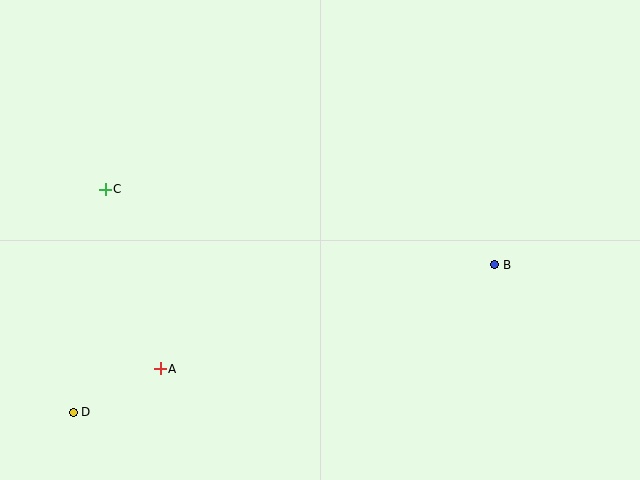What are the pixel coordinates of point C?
Point C is at (105, 189).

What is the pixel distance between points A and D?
The distance between A and D is 98 pixels.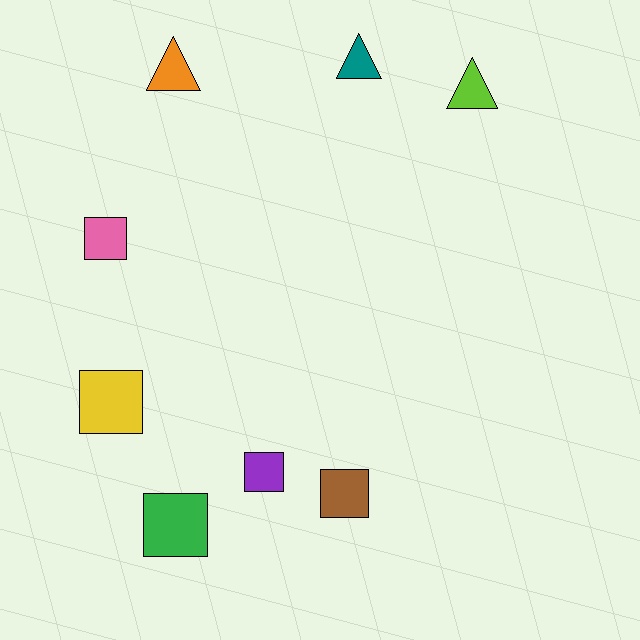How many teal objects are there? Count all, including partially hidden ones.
There is 1 teal object.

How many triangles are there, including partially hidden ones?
There are 3 triangles.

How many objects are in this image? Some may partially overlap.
There are 8 objects.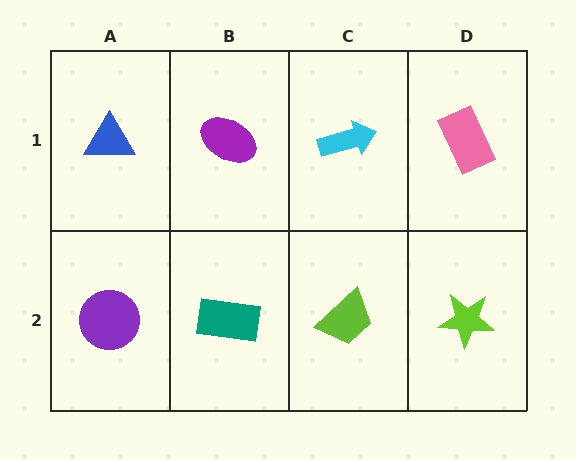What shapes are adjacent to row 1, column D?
A lime star (row 2, column D), a cyan arrow (row 1, column C).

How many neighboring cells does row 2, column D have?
2.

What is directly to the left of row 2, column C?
A teal rectangle.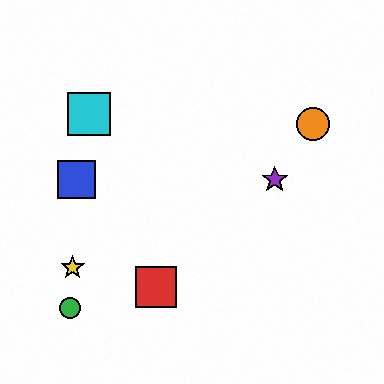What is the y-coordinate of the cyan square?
The cyan square is at y≈114.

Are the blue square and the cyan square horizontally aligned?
No, the blue square is at y≈180 and the cyan square is at y≈114.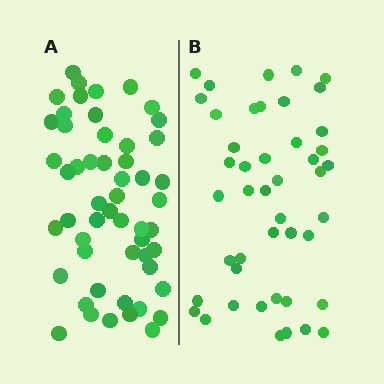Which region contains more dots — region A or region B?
Region A (the left region) has more dots.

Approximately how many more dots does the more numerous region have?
Region A has roughly 8 or so more dots than region B.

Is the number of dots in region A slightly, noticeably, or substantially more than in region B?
Region A has only slightly more — the two regions are fairly close. The ratio is roughly 1.2 to 1.